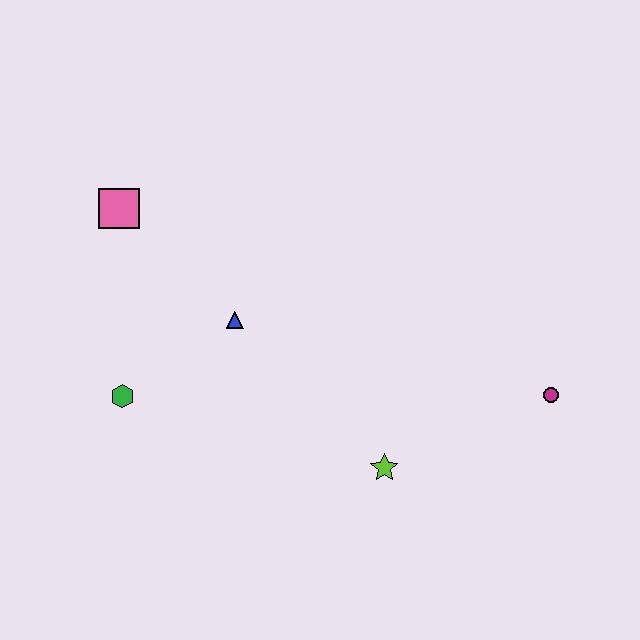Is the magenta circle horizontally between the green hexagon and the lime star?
No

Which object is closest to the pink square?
The blue triangle is closest to the pink square.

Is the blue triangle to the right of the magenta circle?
No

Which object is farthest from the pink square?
The magenta circle is farthest from the pink square.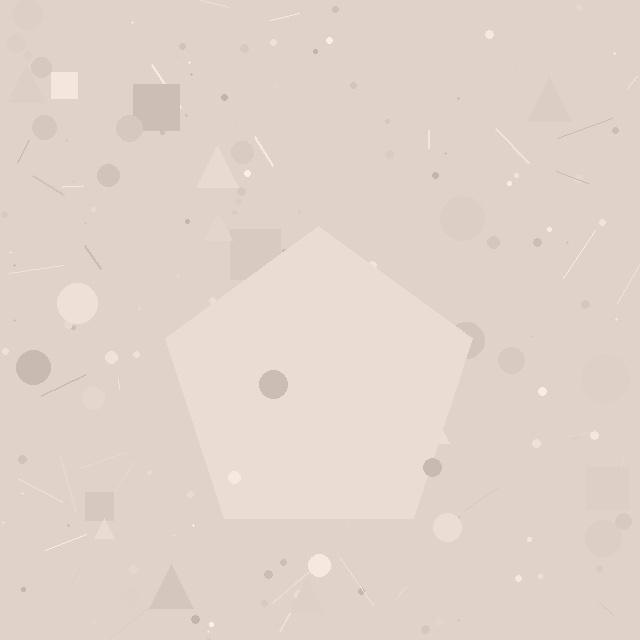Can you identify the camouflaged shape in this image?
The camouflaged shape is a pentagon.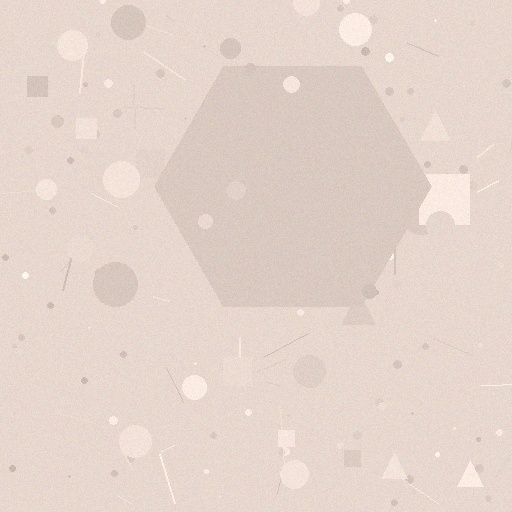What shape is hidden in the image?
A hexagon is hidden in the image.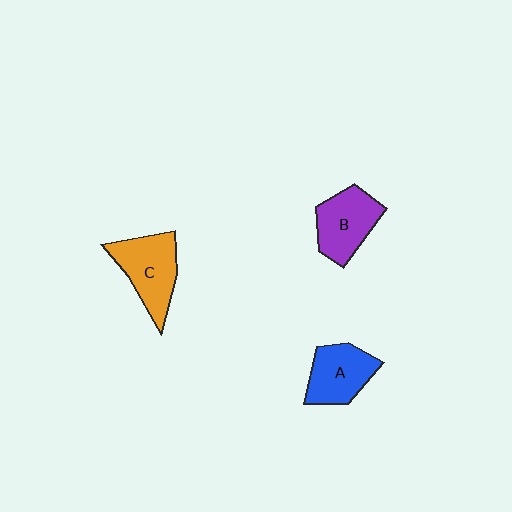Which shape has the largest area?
Shape C (orange).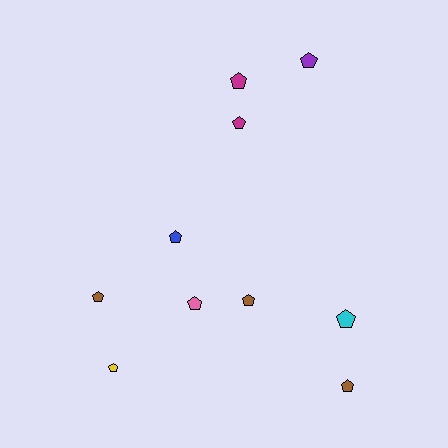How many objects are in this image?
There are 10 objects.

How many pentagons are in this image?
There are 10 pentagons.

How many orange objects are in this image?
There are no orange objects.